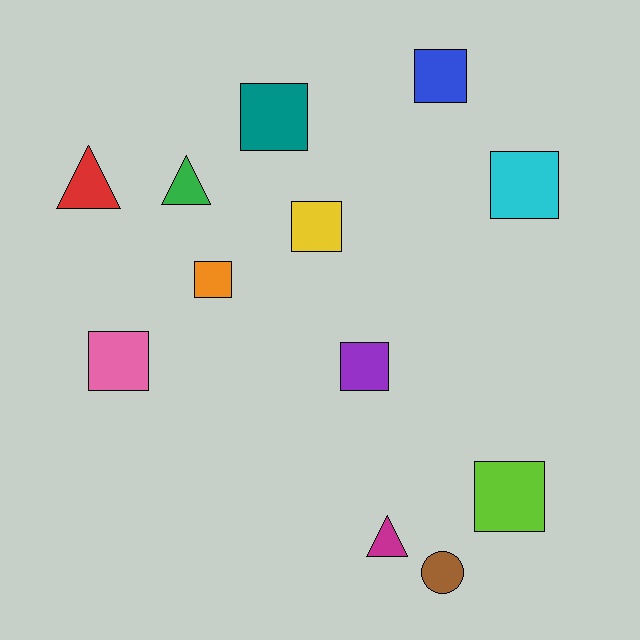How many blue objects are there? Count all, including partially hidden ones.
There is 1 blue object.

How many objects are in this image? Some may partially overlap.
There are 12 objects.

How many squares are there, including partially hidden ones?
There are 8 squares.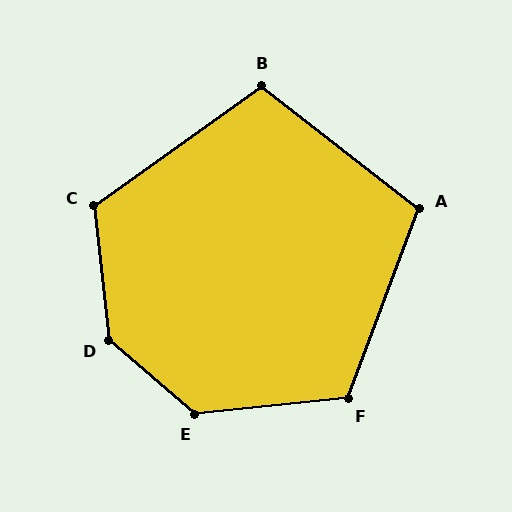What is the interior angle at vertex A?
Approximately 107 degrees (obtuse).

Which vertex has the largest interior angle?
D, at approximately 137 degrees.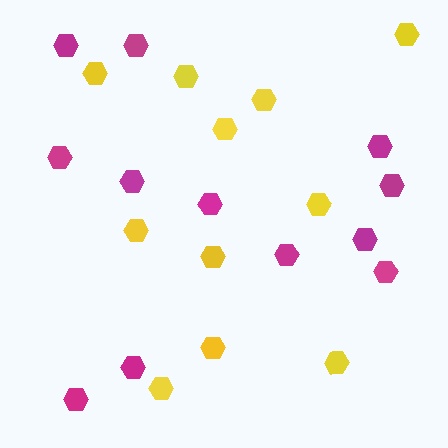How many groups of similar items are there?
There are 2 groups: one group of yellow hexagons (11) and one group of magenta hexagons (12).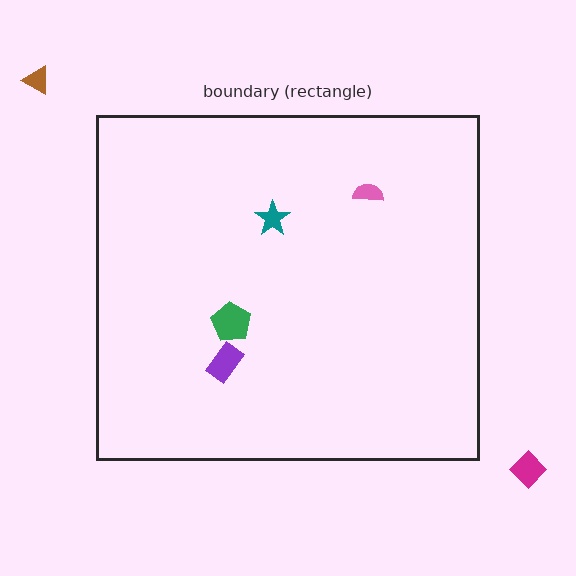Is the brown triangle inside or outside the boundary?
Outside.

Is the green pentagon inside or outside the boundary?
Inside.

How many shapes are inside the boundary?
4 inside, 2 outside.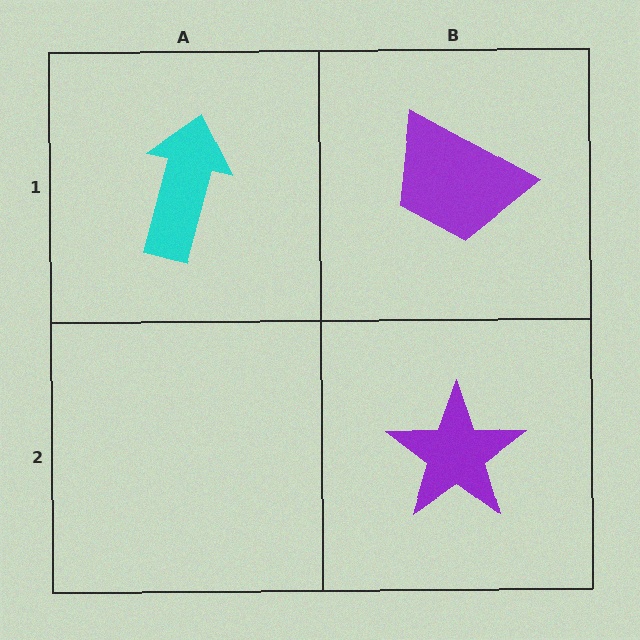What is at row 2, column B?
A purple star.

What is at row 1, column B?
A purple trapezoid.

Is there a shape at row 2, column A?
No, that cell is empty.